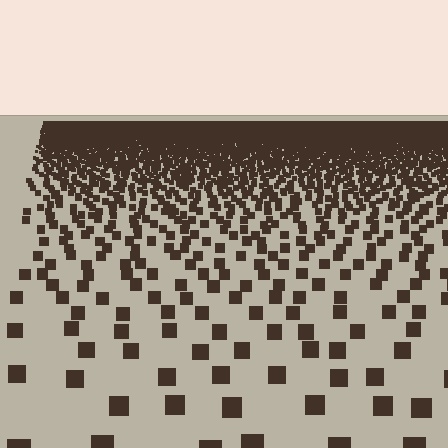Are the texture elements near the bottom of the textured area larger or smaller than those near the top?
Larger. Near the bottom, elements are closer to the viewer and appear at a bigger on-screen size.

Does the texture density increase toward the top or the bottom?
Density increases toward the top.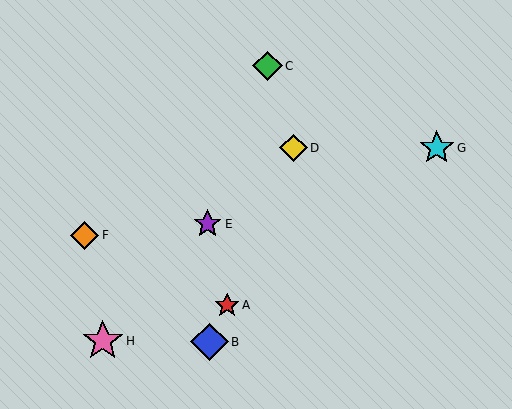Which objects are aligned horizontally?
Objects D, G are aligned horizontally.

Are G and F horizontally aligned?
No, G is at y≈148 and F is at y≈236.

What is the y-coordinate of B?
Object B is at y≈342.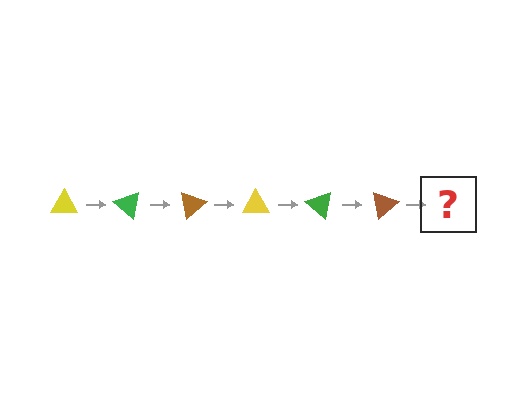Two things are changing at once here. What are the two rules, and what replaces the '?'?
The two rules are that it rotates 40 degrees each step and the color cycles through yellow, green, and brown. The '?' should be a yellow triangle, rotated 240 degrees from the start.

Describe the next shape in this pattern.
It should be a yellow triangle, rotated 240 degrees from the start.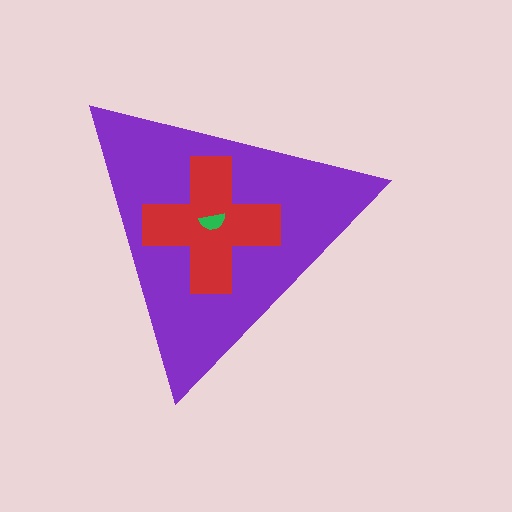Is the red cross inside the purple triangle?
Yes.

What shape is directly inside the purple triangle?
The red cross.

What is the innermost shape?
The green semicircle.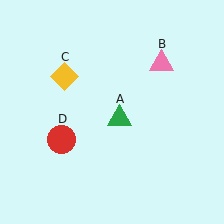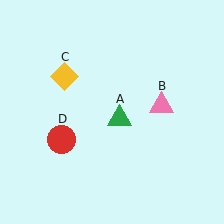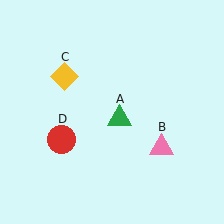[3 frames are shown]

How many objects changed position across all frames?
1 object changed position: pink triangle (object B).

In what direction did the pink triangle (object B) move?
The pink triangle (object B) moved down.